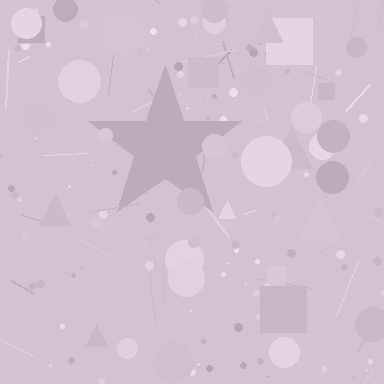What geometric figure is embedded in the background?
A star is embedded in the background.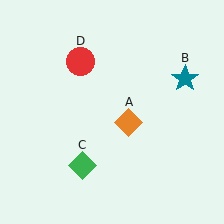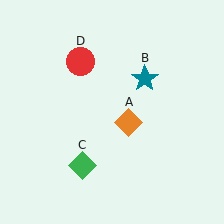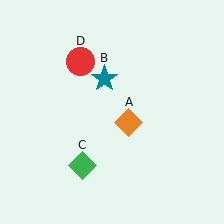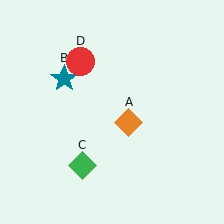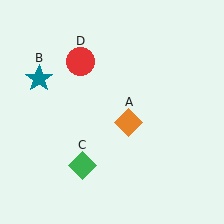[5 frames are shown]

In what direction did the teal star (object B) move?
The teal star (object B) moved left.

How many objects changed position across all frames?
1 object changed position: teal star (object B).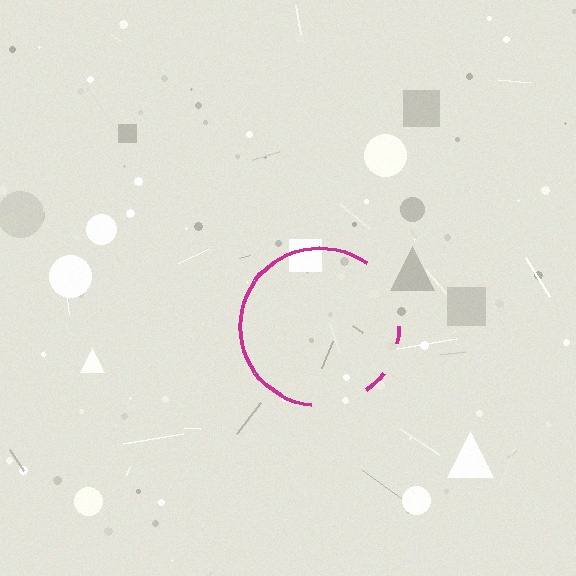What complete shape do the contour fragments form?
The contour fragments form a circle.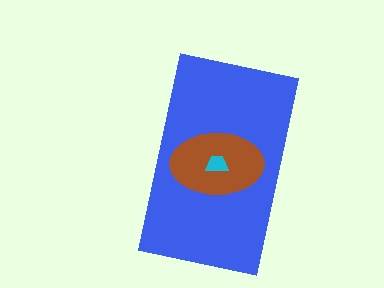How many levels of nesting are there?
3.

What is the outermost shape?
The blue rectangle.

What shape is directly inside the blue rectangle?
The brown ellipse.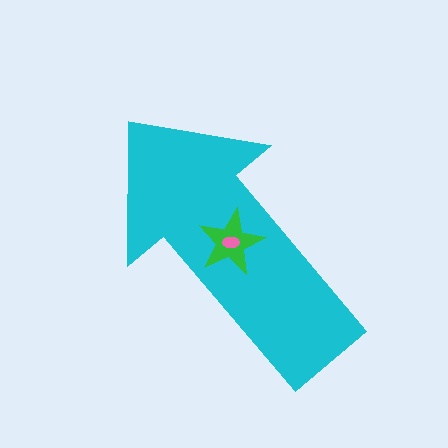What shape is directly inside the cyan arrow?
The green star.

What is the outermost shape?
The cyan arrow.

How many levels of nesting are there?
3.